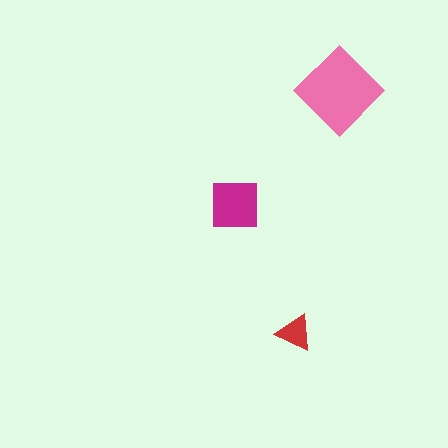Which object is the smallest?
The red triangle.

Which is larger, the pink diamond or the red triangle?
The pink diamond.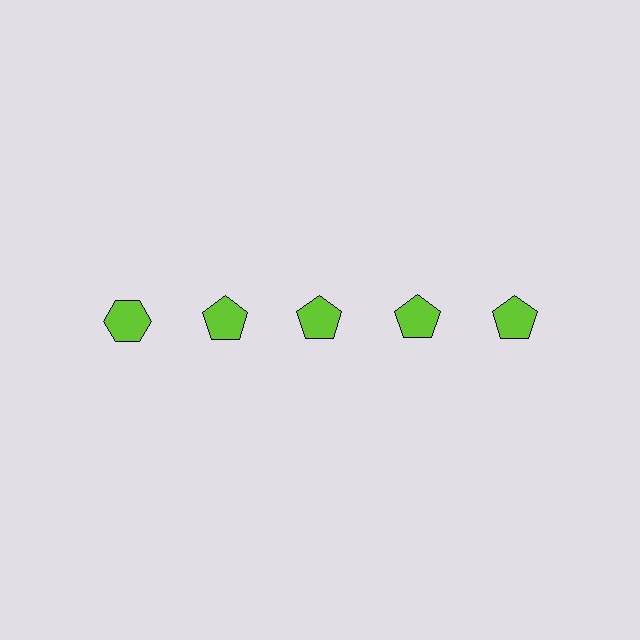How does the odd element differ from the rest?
It has a different shape: hexagon instead of pentagon.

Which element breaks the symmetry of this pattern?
The lime hexagon in the top row, leftmost column breaks the symmetry. All other shapes are lime pentagons.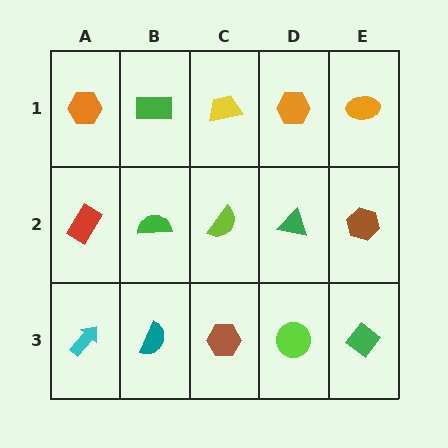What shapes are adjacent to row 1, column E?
A brown hexagon (row 2, column E), an orange hexagon (row 1, column D).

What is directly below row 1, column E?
A brown hexagon.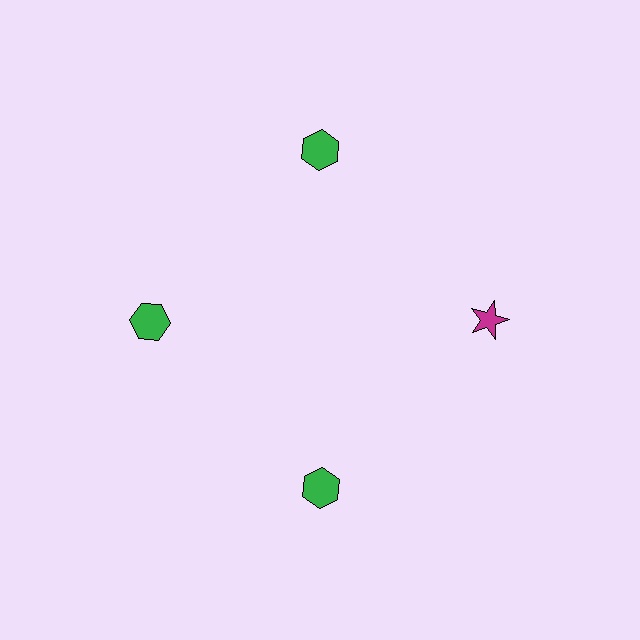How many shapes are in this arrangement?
There are 4 shapes arranged in a ring pattern.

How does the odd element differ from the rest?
It differs in both color (magenta instead of green) and shape (star instead of hexagon).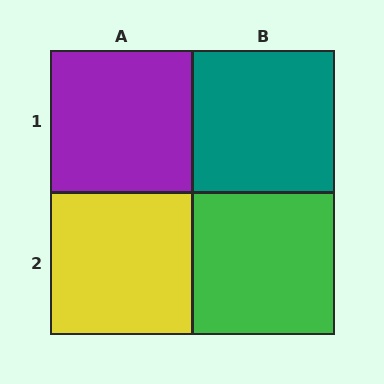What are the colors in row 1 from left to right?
Purple, teal.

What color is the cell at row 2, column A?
Yellow.